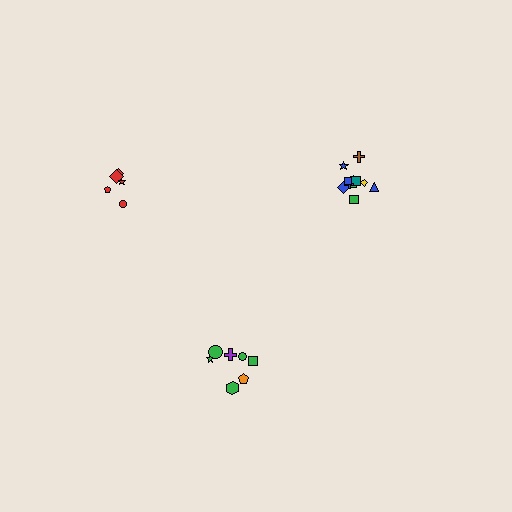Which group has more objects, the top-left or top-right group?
The top-right group.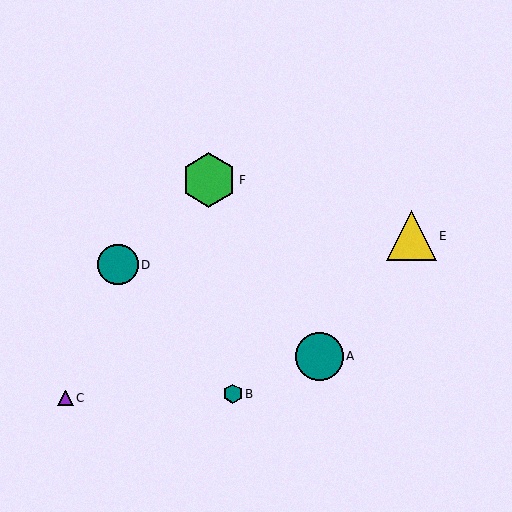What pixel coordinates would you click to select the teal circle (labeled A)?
Click at (319, 356) to select the teal circle A.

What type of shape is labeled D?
Shape D is a teal circle.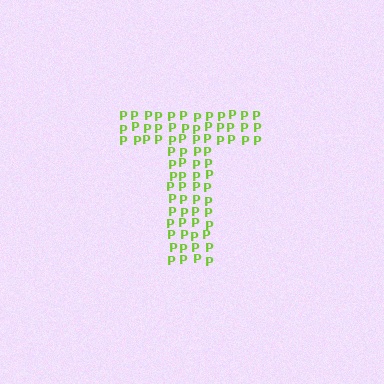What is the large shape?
The large shape is the letter T.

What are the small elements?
The small elements are letter P's.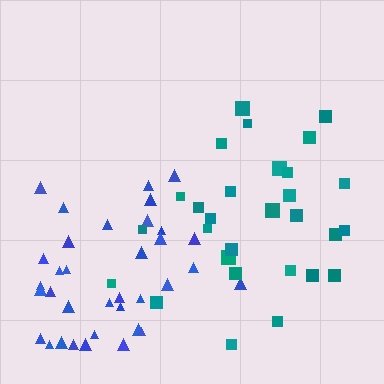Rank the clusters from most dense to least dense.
blue, teal.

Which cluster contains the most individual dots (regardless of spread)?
Blue (35).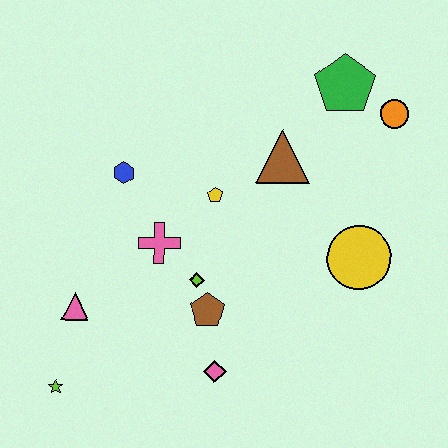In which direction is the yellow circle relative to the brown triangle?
The yellow circle is below the brown triangle.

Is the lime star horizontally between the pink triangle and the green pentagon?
No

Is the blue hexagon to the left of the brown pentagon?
Yes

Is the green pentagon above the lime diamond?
Yes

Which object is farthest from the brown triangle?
The lime star is farthest from the brown triangle.